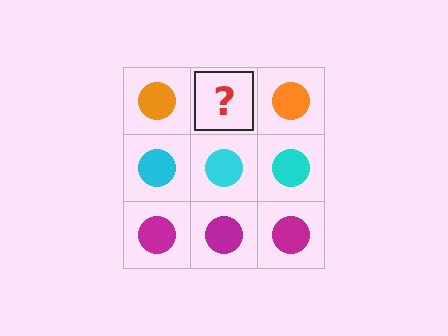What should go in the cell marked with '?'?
The missing cell should contain an orange circle.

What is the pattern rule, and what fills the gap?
The rule is that each row has a consistent color. The gap should be filled with an orange circle.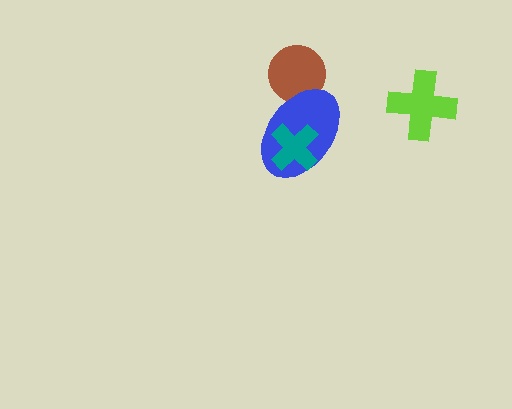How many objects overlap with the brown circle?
1 object overlaps with the brown circle.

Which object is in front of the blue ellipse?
The teal cross is in front of the blue ellipse.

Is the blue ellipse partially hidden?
Yes, it is partially covered by another shape.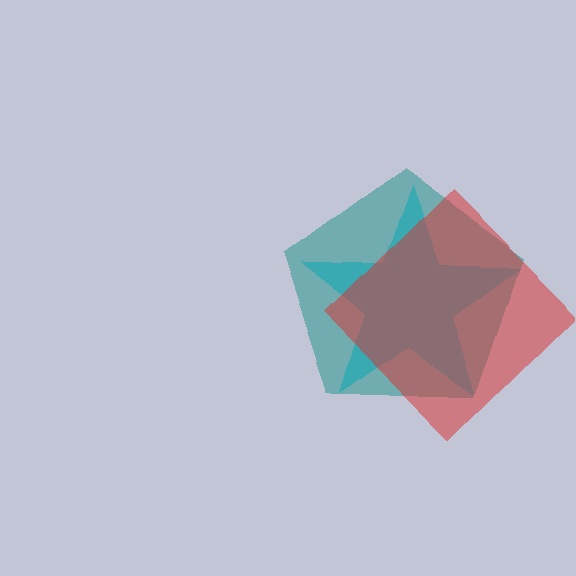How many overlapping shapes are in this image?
There are 3 overlapping shapes in the image.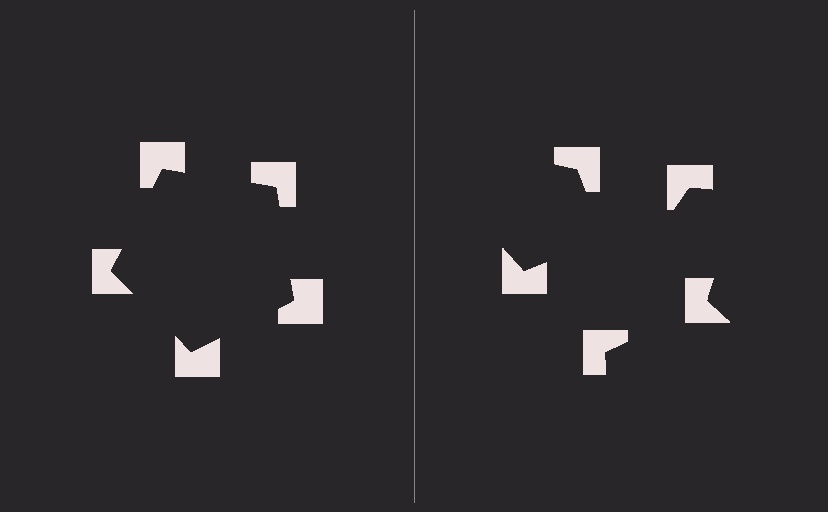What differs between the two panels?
The notched squares are positioned identically on both sides; only the wedge orientations differ. On the left they align to a pentagon; on the right they are misaligned.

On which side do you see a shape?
An illusory pentagon appears on the left side. On the right side the wedge cuts are rotated, so no coherent shape forms.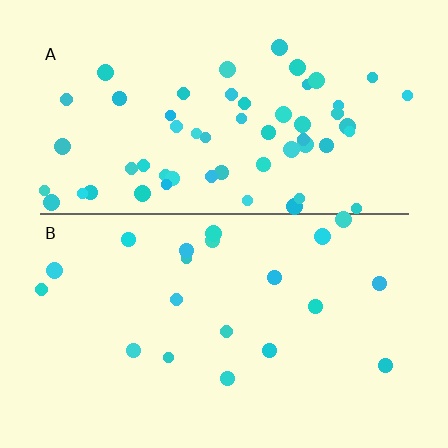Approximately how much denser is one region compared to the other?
Approximately 2.8× — region A over region B.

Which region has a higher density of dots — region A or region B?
A (the top).